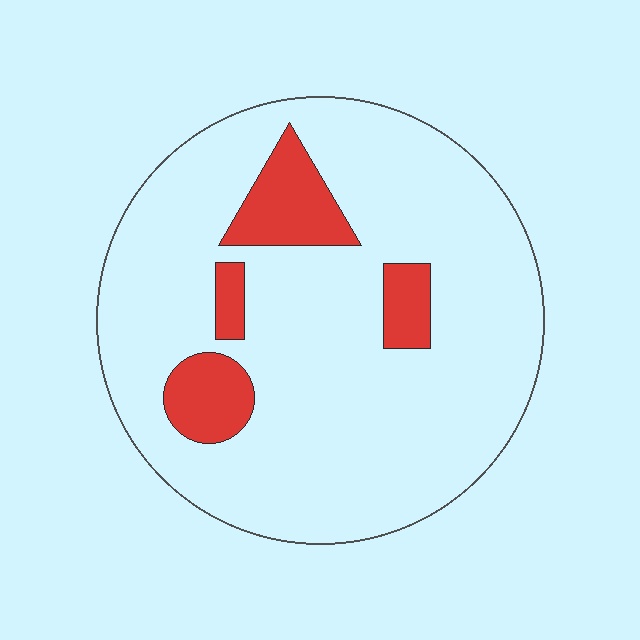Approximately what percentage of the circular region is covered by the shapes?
Approximately 15%.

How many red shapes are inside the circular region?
4.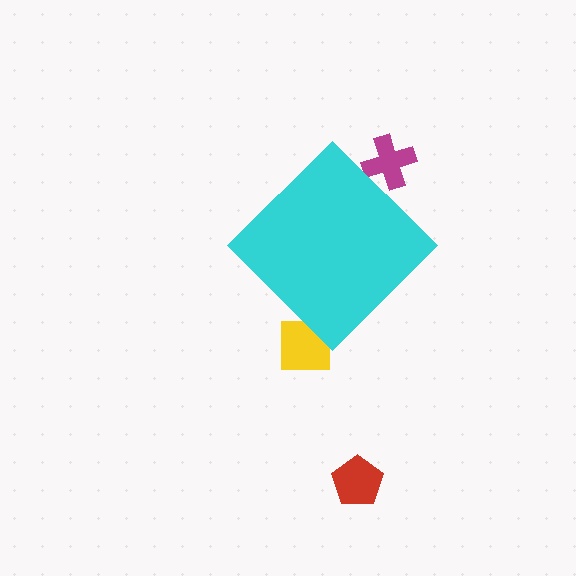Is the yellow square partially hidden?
Yes, the yellow square is partially hidden behind the cyan diamond.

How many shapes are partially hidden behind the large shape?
2 shapes are partially hidden.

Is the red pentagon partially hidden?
No, the red pentagon is fully visible.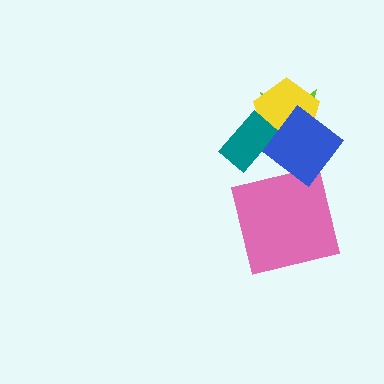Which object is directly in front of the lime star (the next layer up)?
The yellow pentagon is directly in front of the lime star.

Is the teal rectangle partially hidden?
Yes, it is partially covered by another shape.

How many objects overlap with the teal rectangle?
3 objects overlap with the teal rectangle.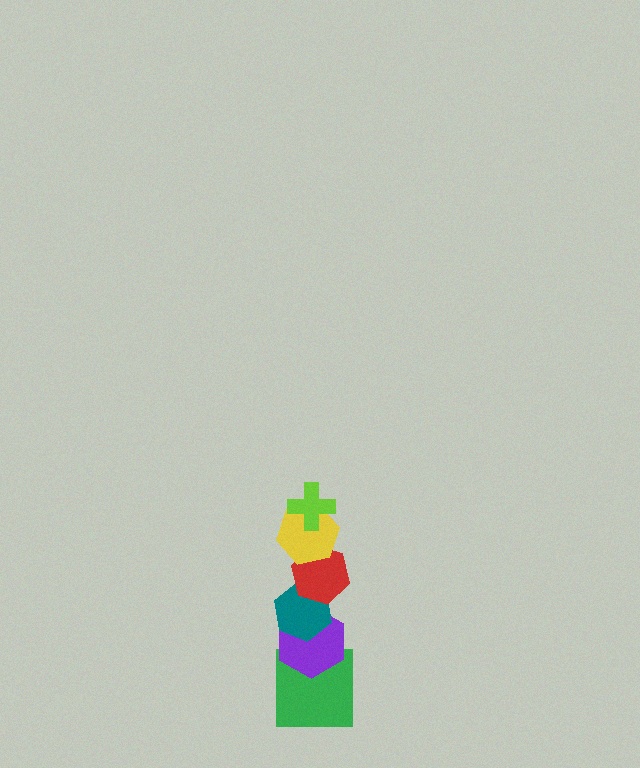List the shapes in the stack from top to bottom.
From top to bottom: the lime cross, the yellow hexagon, the red hexagon, the teal hexagon, the purple hexagon, the green square.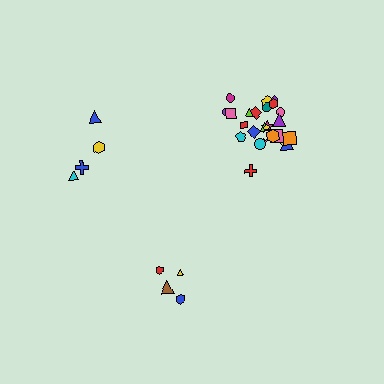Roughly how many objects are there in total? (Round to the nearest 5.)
Roughly 35 objects in total.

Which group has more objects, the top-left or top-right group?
The top-right group.